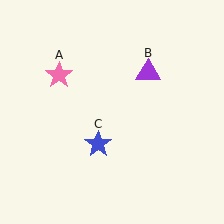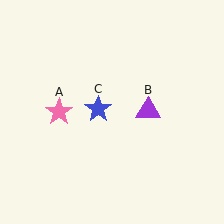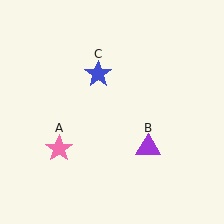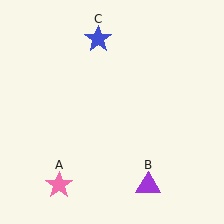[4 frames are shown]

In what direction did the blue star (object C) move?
The blue star (object C) moved up.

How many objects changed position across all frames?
3 objects changed position: pink star (object A), purple triangle (object B), blue star (object C).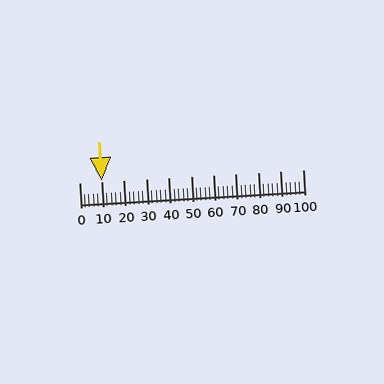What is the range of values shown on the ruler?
The ruler shows values from 0 to 100.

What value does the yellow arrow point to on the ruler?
The yellow arrow points to approximately 10.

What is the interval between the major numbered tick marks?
The major tick marks are spaced 10 units apart.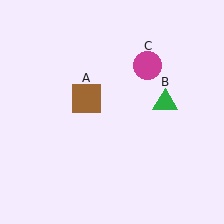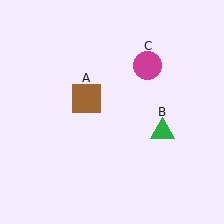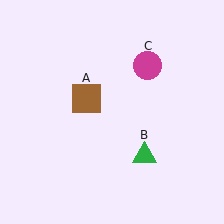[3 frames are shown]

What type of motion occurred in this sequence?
The green triangle (object B) rotated clockwise around the center of the scene.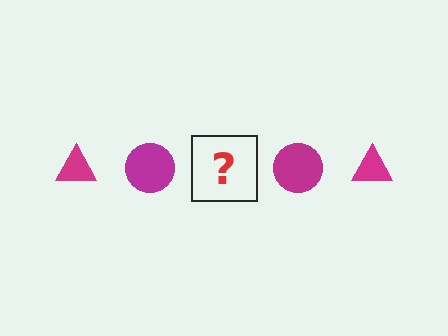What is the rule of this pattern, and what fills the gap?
The rule is that the pattern cycles through triangle, circle shapes in magenta. The gap should be filled with a magenta triangle.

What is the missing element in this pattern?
The missing element is a magenta triangle.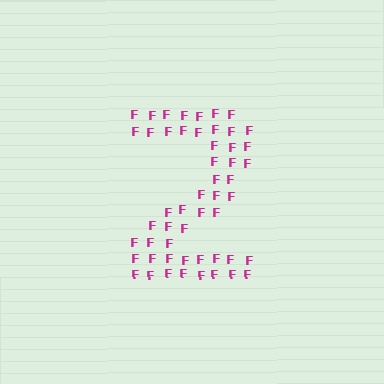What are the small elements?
The small elements are letter F's.